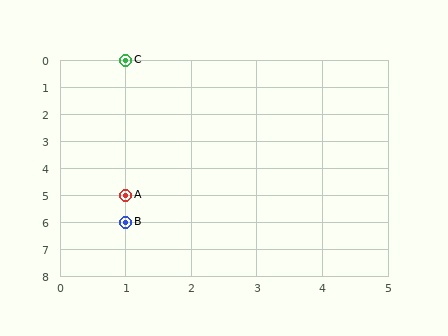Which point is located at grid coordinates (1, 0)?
Point C is at (1, 0).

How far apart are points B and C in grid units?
Points B and C are 6 rows apart.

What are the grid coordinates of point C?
Point C is at grid coordinates (1, 0).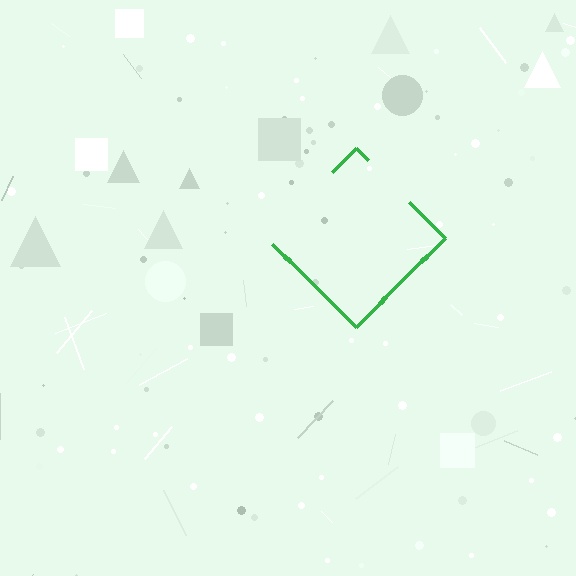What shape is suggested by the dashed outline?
The dashed outline suggests a diamond.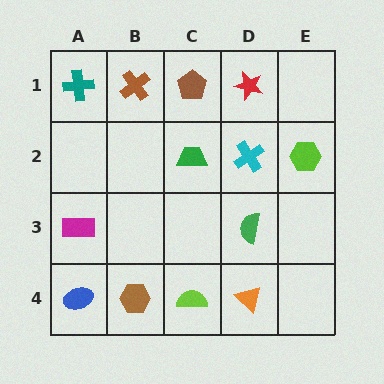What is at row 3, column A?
A magenta rectangle.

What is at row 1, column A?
A teal cross.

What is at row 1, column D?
A red star.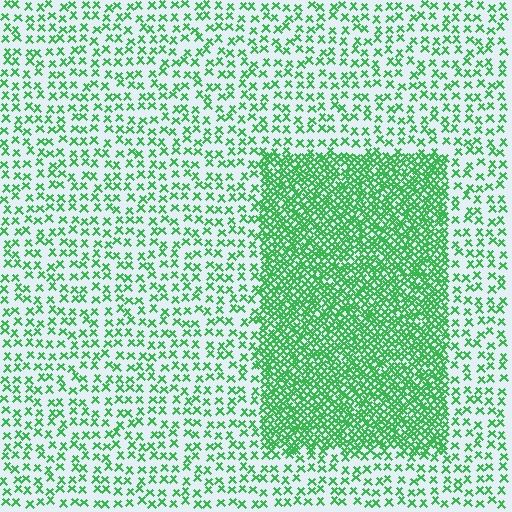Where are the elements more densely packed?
The elements are more densely packed inside the rectangle boundary.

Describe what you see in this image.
The image contains small green elements arranged at two different densities. A rectangle-shaped region is visible where the elements are more densely packed than the surrounding area.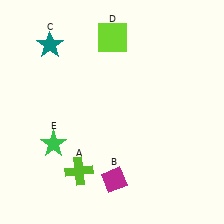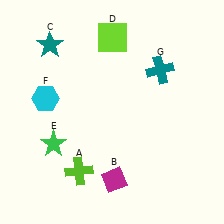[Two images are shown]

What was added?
A cyan hexagon (F), a teal cross (G) were added in Image 2.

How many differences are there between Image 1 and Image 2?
There are 2 differences between the two images.